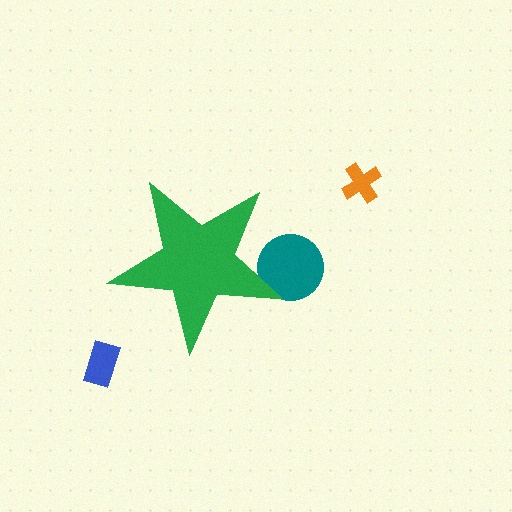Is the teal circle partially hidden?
Yes, the teal circle is partially hidden behind the green star.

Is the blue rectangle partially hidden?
No, the blue rectangle is fully visible.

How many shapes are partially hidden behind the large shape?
1 shape is partially hidden.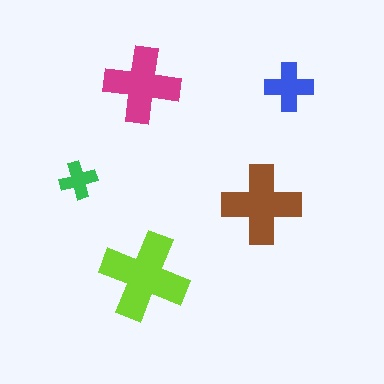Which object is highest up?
The magenta cross is topmost.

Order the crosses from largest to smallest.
the lime one, the brown one, the magenta one, the blue one, the green one.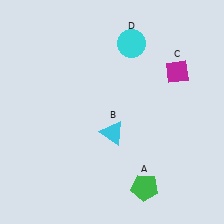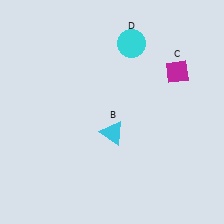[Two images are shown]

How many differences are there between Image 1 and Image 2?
There is 1 difference between the two images.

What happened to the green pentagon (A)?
The green pentagon (A) was removed in Image 2. It was in the bottom-right area of Image 1.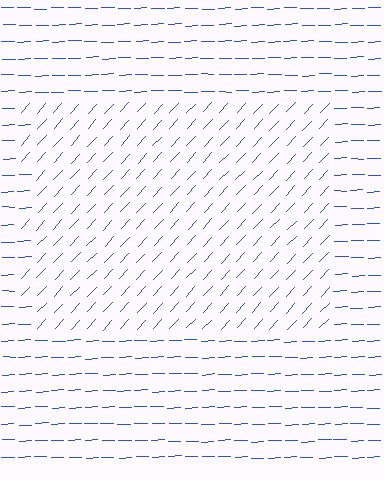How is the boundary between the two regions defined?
The boundary is defined purely by a change in line orientation (approximately 45 degrees difference). All lines are the same color and thickness.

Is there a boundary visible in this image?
Yes, there is a texture boundary formed by a change in line orientation.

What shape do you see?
I see a rectangle.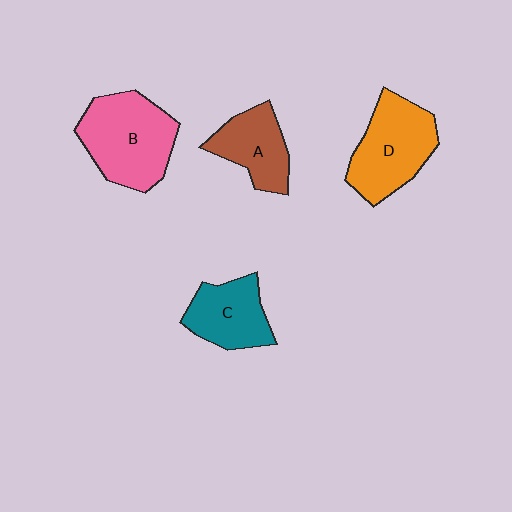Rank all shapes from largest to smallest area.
From largest to smallest: B (pink), D (orange), C (teal), A (brown).